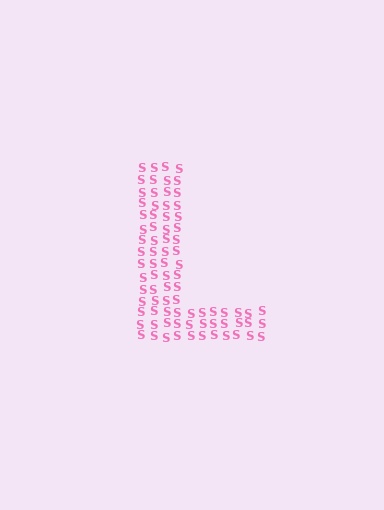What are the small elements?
The small elements are letter S's.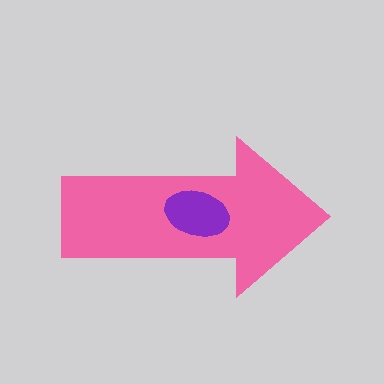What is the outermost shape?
The pink arrow.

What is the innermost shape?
The purple ellipse.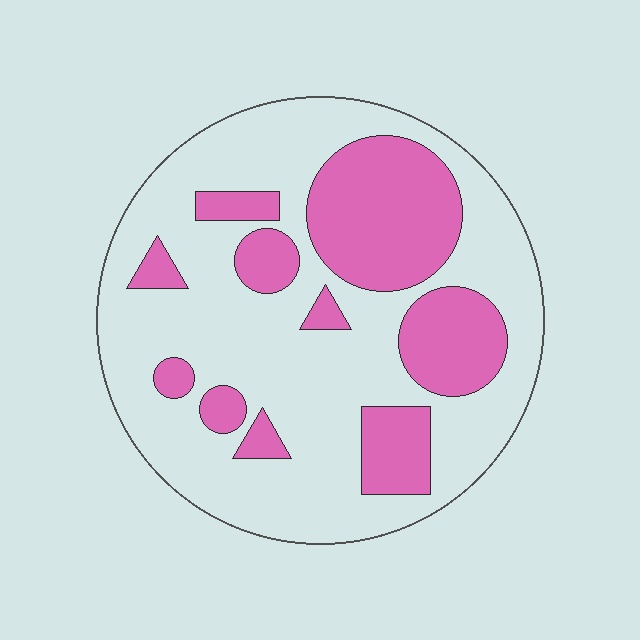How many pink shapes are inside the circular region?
10.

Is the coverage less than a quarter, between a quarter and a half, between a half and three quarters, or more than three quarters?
Between a quarter and a half.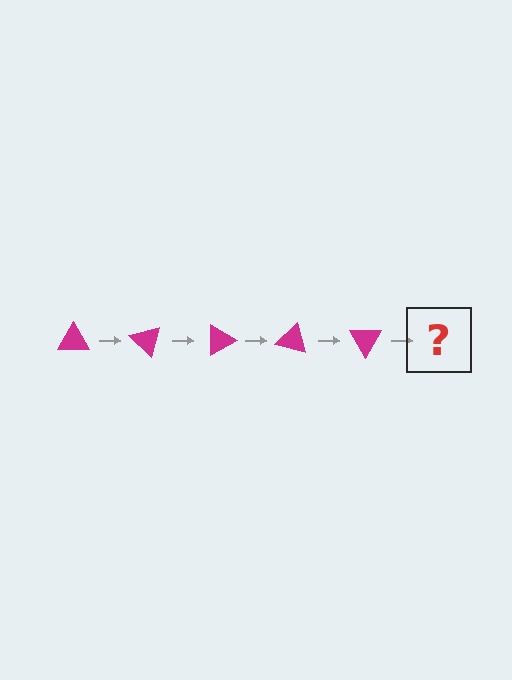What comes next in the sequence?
The next element should be a magenta triangle rotated 225 degrees.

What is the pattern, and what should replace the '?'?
The pattern is that the triangle rotates 45 degrees each step. The '?' should be a magenta triangle rotated 225 degrees.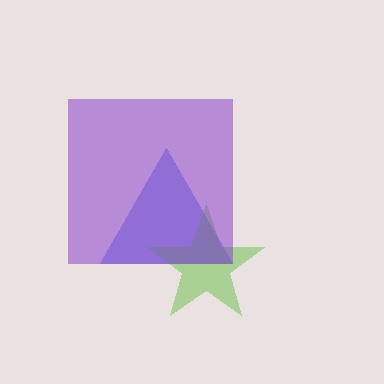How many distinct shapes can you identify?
There are 3 distinct shapes: a blue triangle, a lime star, a purple square.